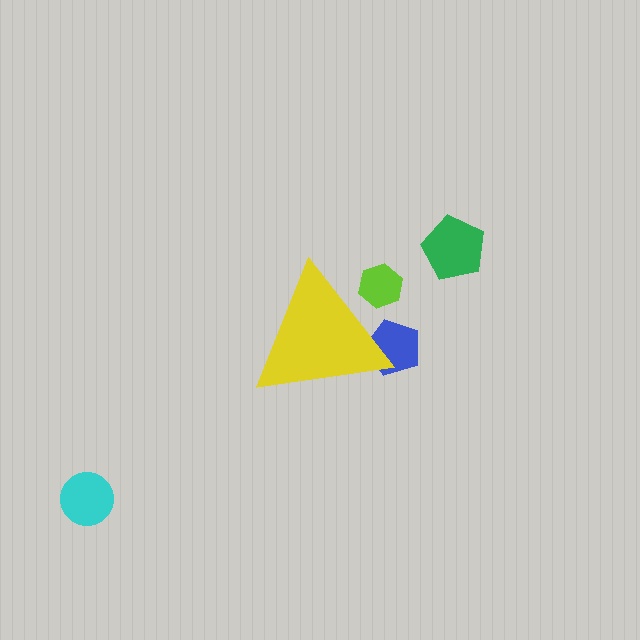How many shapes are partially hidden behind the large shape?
2 shapes are partially hidden.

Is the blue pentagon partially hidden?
Yes, the blue pentagon is partially hidden behind the yellow triangle.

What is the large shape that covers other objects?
A yellow triangle.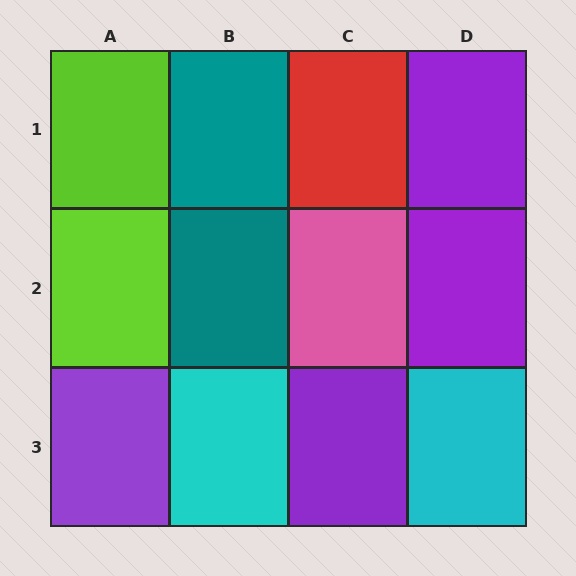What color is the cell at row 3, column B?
Cyan.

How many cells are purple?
4 cells are purple.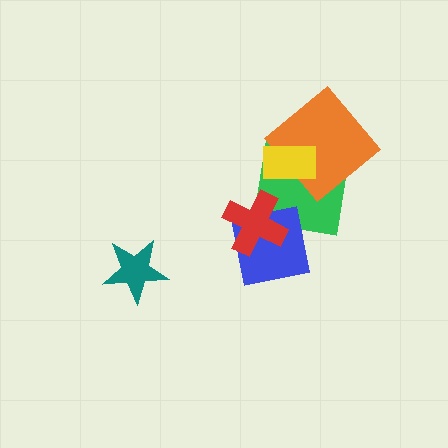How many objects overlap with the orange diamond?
2 objects overlap with the orange diamond.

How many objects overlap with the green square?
4 objects overlap with the green square.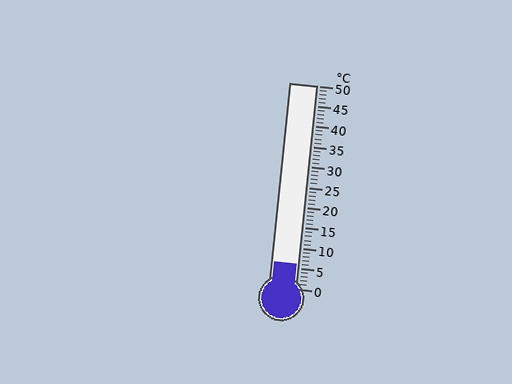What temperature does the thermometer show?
The thermometer shows approximately 6°C.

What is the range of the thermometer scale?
The thermometer scale ranges from 0°C to 50°C.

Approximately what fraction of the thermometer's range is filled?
The thermometer is filled to approximately 10% of its range.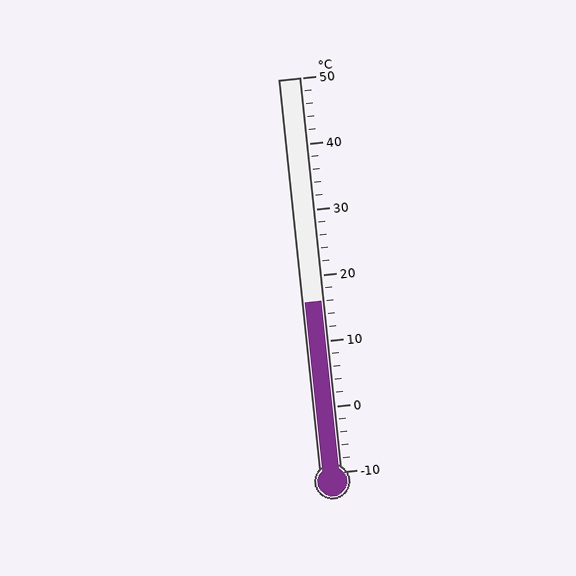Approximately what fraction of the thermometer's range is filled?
The thermometer is filled to approximately 45% of its range.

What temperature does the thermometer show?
The thermometer shows approximately 16°C.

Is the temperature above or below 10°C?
The temperature is above 10°C.